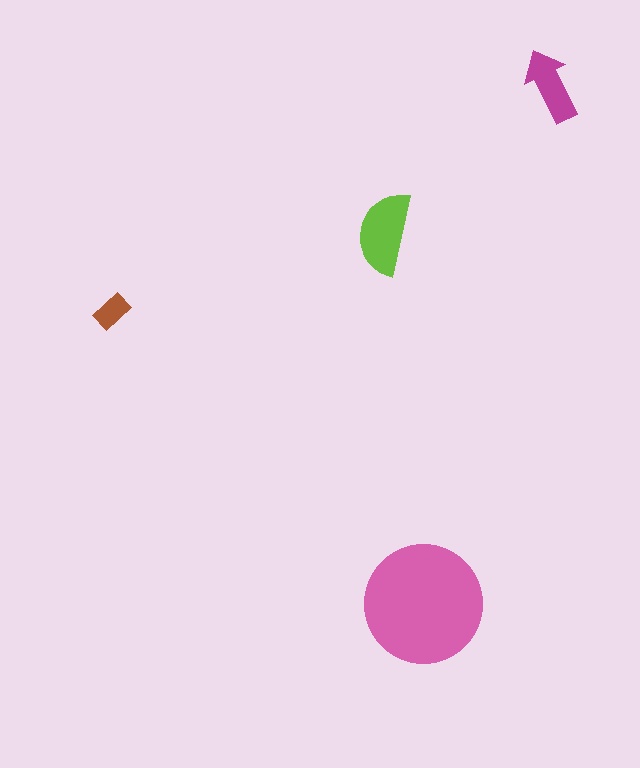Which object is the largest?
The pink circle.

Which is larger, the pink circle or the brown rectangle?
The pink circle.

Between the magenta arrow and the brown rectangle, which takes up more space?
The magenta arrow.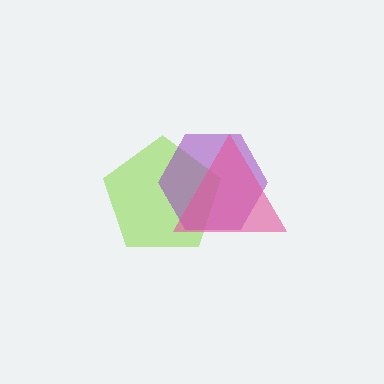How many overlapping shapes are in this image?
There are 3 overlapping shapes in the image.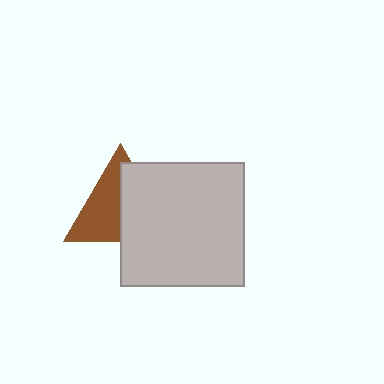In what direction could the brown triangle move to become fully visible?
The brown triangle could move left. That would shift it out from behind the light gray square entirely.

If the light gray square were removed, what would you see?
You would see the complete brown triangle.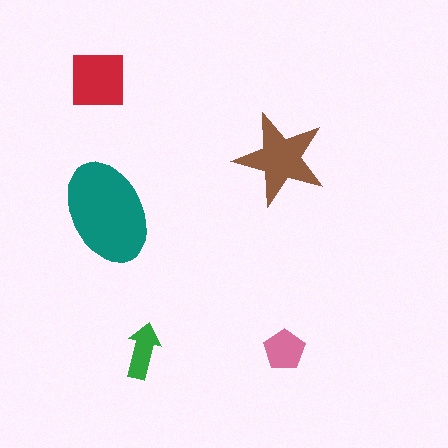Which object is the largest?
The teal ellipse.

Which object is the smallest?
The green arrow.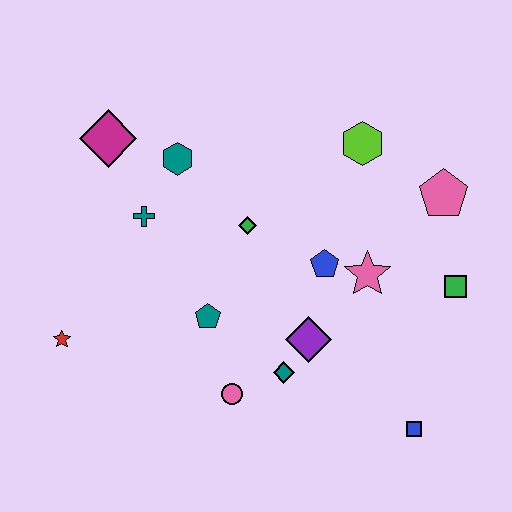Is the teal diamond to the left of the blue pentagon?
Yes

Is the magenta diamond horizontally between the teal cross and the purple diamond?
No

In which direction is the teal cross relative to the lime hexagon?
The teal cross is to the left of the lime hexagon.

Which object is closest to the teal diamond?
The purple diamond is closest to the teal diamond.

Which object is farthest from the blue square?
The magenta diamond is farthest from the blue square.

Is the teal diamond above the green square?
No